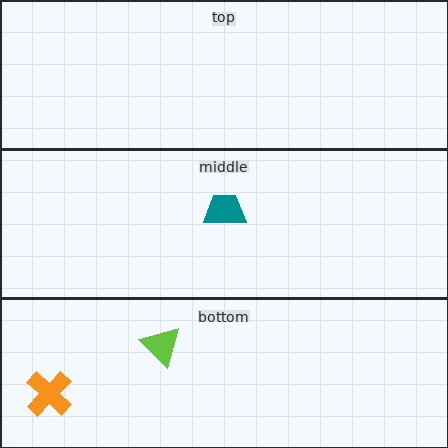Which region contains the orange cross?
The bottom region.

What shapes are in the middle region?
The teal trapezoid.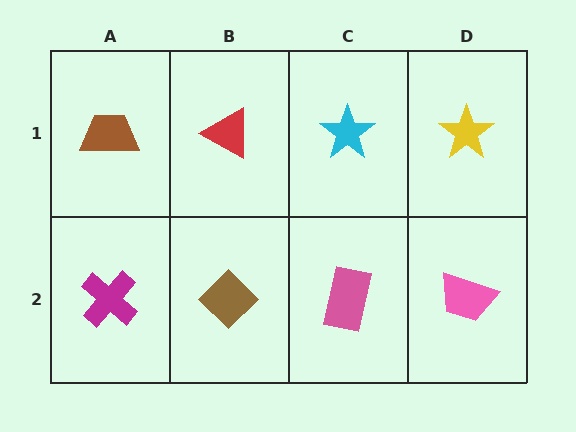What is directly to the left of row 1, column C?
A red triangle.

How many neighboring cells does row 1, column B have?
3.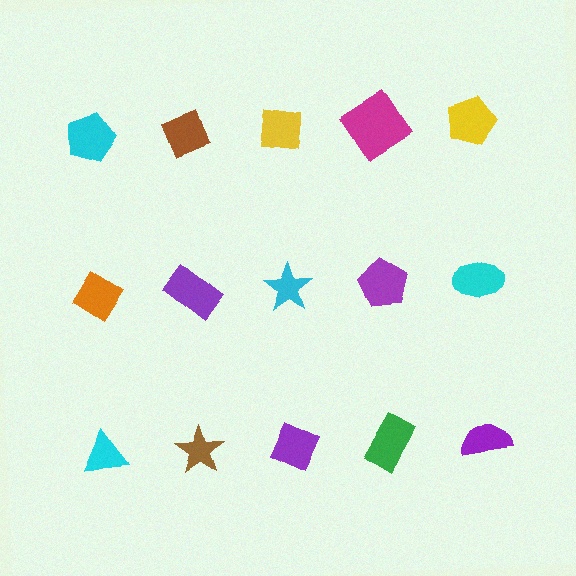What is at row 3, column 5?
A purple semicircle.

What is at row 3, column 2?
A brown star.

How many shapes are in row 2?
5 shapes.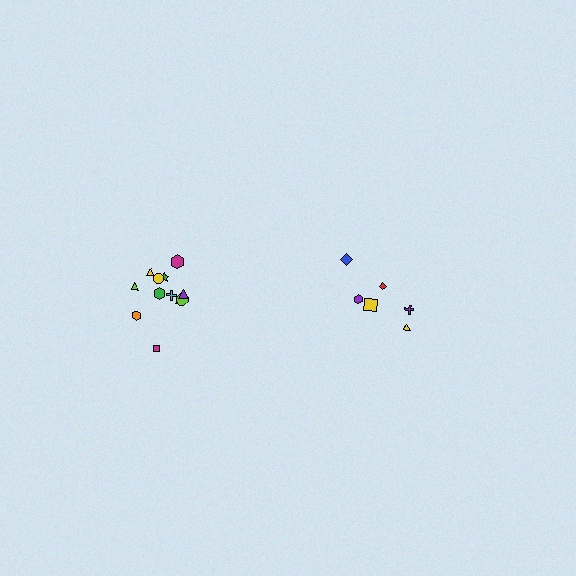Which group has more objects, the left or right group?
The left group.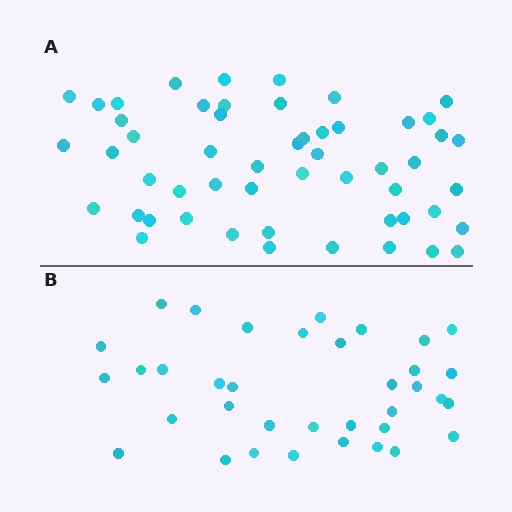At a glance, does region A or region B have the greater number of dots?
Region A (the top region) has more dots.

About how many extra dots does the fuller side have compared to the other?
Region A has approximately 15 more dots than region B.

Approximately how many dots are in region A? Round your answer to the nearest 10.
About 50 dots. (The exact count is 53, which rounds to 50.)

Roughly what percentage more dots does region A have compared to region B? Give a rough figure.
About 45% more.